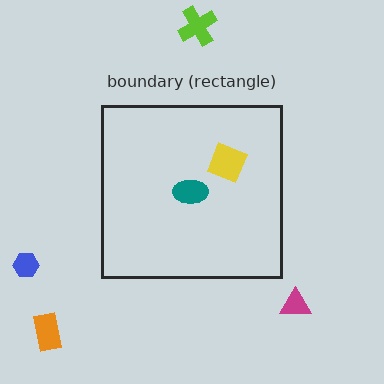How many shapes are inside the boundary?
2 inside, 4 outside.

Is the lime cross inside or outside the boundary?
Outside.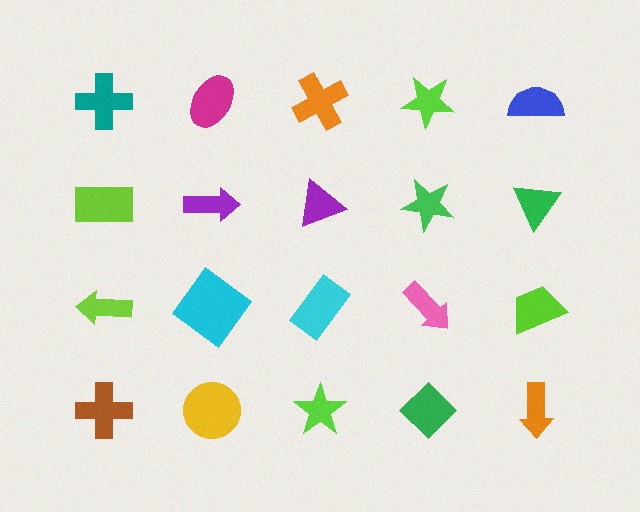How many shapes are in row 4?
5 shapes.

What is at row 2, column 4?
A green star.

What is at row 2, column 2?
A purple arrow.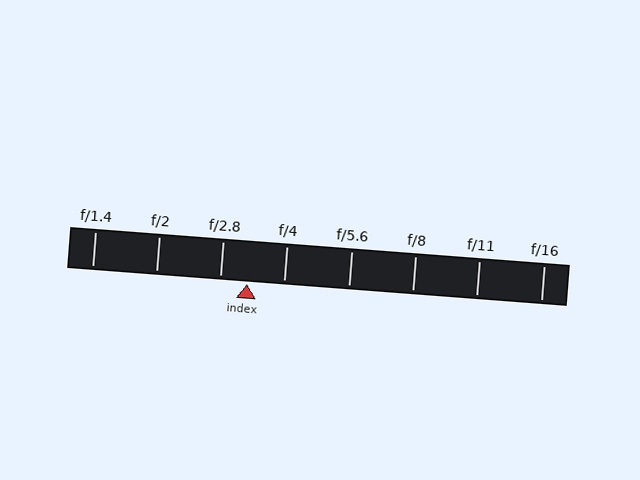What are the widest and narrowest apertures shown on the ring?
The widest aperture shown is f/1.4 and the narrowest is f/16.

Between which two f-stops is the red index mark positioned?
The index mark is between f/2.8 and f/4.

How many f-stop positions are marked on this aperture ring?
There are 8 f-stop positions marked.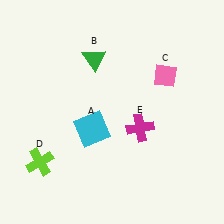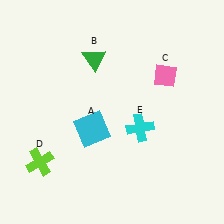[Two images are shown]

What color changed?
The cross (E) changed from magenta in Image 1 to cyan in Image 2.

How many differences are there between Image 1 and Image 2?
There is 1 difference between the two images.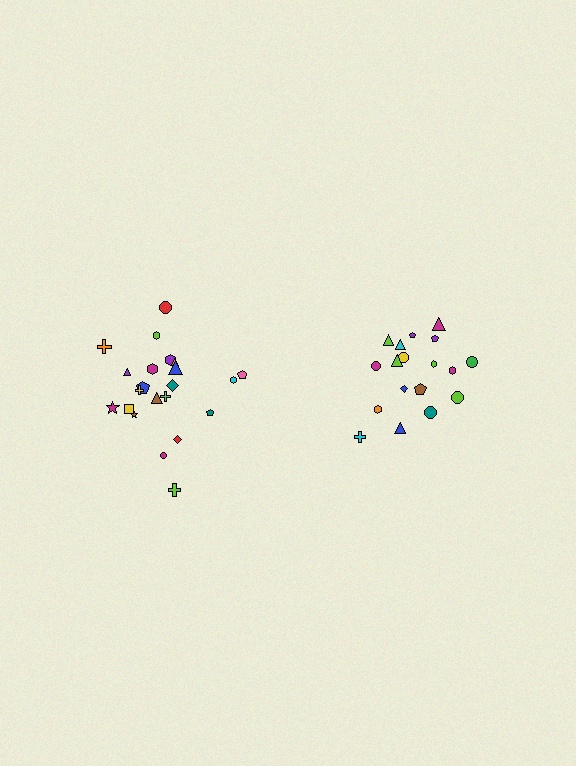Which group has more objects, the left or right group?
The left group.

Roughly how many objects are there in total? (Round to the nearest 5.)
Roughly 40 objects in total.